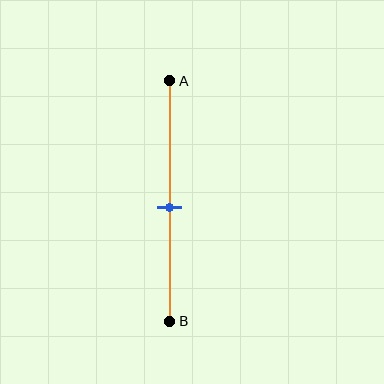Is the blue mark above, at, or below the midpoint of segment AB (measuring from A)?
The blue mark is approximately at the midpoint of segment AB.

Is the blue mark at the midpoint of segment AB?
Yes, the mark is approximately at the midpoint.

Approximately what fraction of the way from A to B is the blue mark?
The blue mark is approximately 55% of the way from A to B.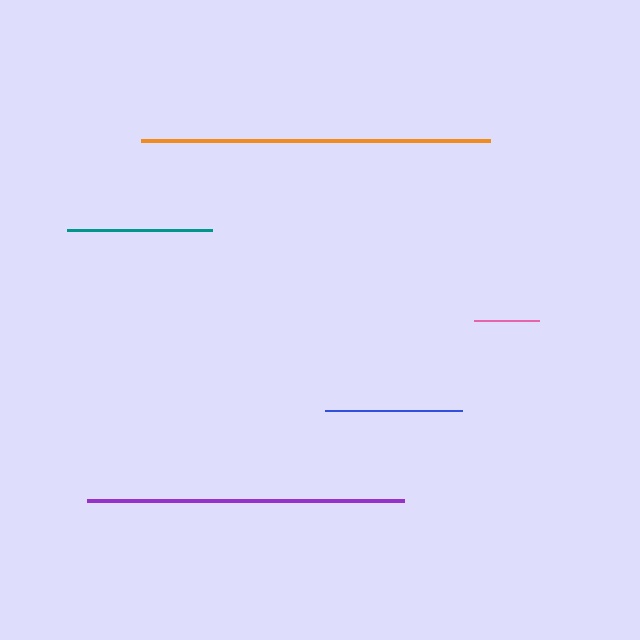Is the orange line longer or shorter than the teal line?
The orange line is longer than the teal line.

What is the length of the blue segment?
The blue segment is approximately 137 pixels long.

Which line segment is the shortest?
The pink line is the shortest at approximately 65 pixels.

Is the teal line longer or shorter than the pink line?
The teal line is longer than the pink line.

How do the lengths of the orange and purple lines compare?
The orange and purple lines are approximately the same length.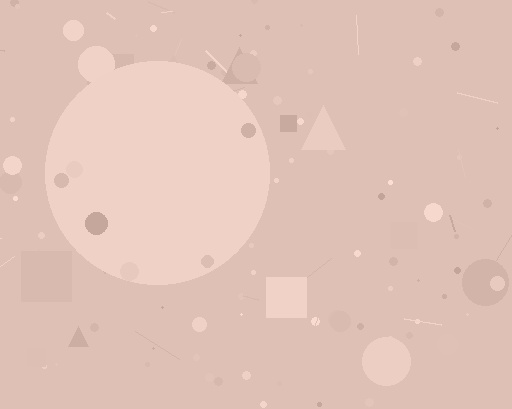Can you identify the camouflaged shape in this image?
The camouflaged shape is a circle.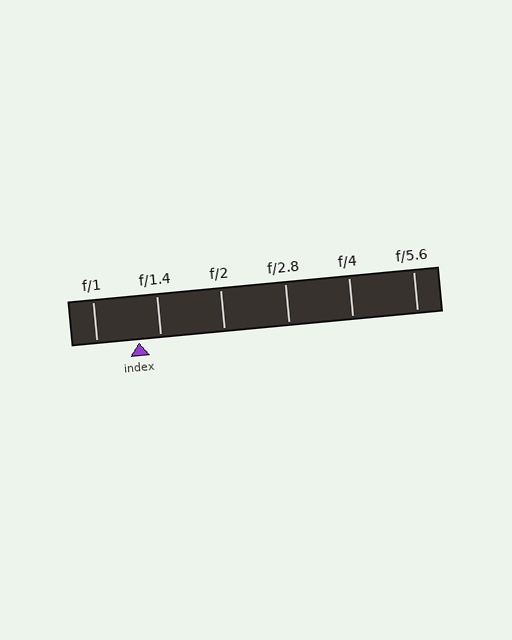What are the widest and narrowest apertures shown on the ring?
The widest aperture shown is f/1 and the narrowest is f/5.6.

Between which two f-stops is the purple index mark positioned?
The index mark is between f/1 and f/1.4.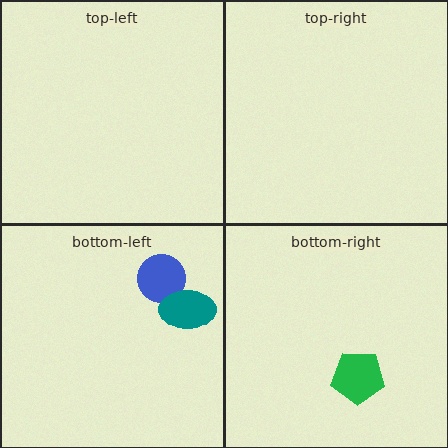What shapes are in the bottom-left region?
The blue circle, the teal ellipse.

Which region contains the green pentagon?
The bottom-right region.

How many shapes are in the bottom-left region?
2.